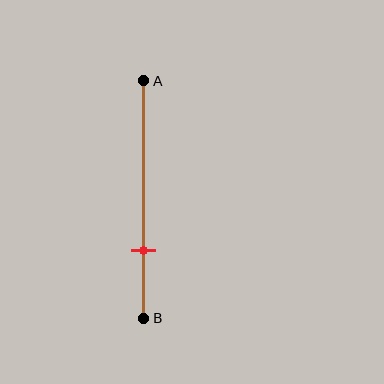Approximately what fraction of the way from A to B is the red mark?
The red mark is approximately 70% of the way from A to B.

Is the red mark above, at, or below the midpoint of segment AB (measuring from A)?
The red mark is below the midpoint of segment AB.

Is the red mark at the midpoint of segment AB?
No, the mark is at about 70% from A, not at the 50% midpoint.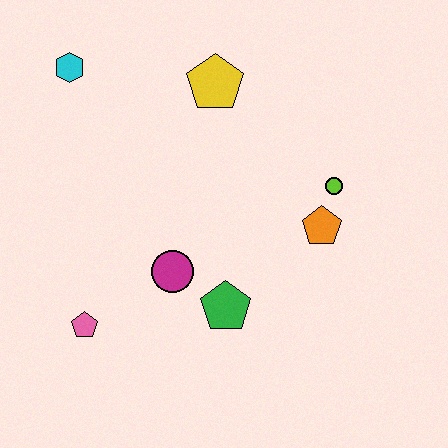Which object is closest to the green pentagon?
The magenta circle is closest to the green pentagon.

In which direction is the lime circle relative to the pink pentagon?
The lime circle is to the right of the pink pentagon.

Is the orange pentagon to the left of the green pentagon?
No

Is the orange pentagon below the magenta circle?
No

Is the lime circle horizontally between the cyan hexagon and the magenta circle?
No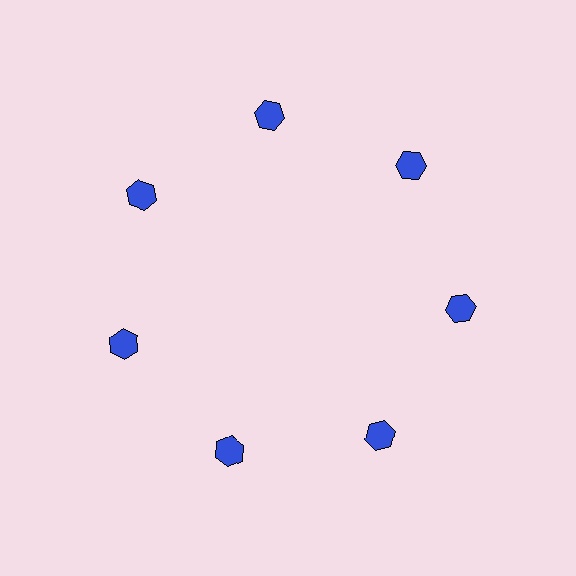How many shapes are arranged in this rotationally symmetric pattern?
There are 7 shapes, arranged in 7 groups of 1.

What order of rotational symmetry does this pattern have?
This pattern has 7-fold rotational symmetry.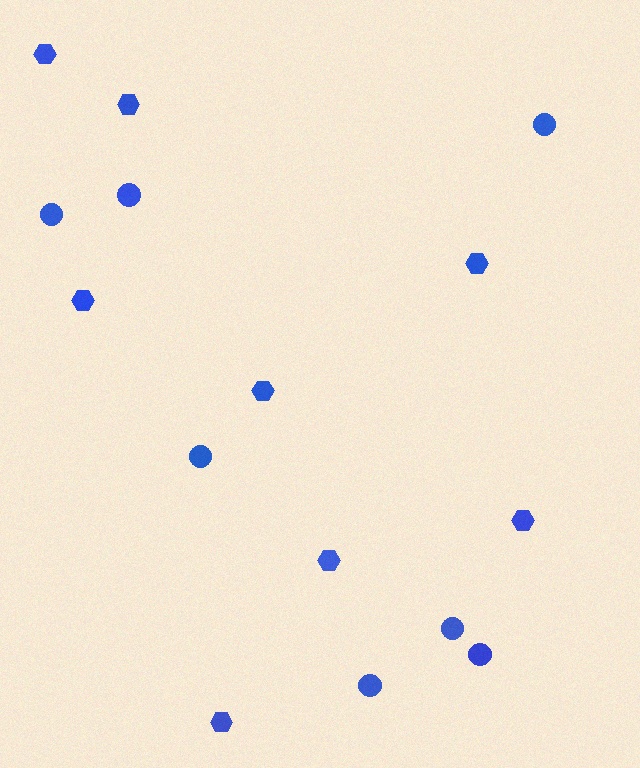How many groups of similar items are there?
There are 2 groups: one group of circles (7) and one group of hexagons (8).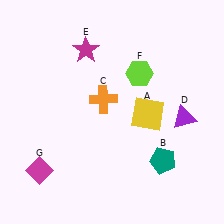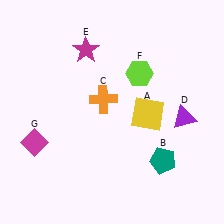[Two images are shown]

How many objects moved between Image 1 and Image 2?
1 object moved between the two images.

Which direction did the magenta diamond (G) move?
The magenta diamond (G) moved up.